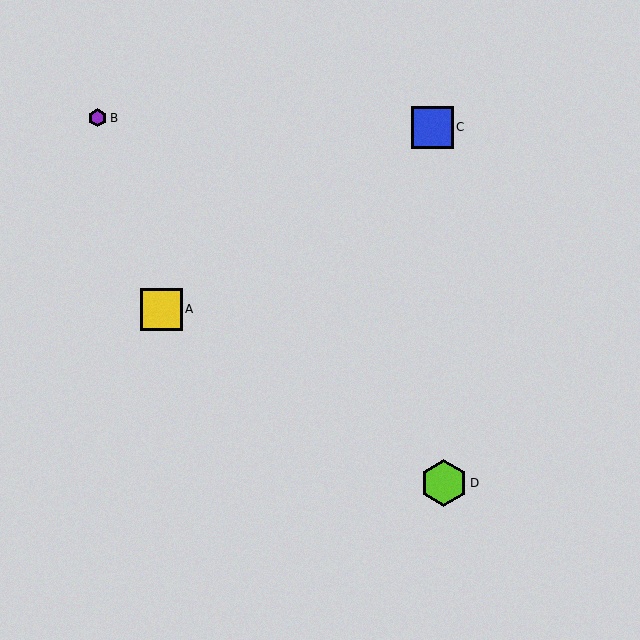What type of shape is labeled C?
Shape C is a blue square.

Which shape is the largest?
The lime hexagon (labeled D) is the largest.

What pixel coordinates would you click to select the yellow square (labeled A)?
Click at (161, 309) to select the yellow square A.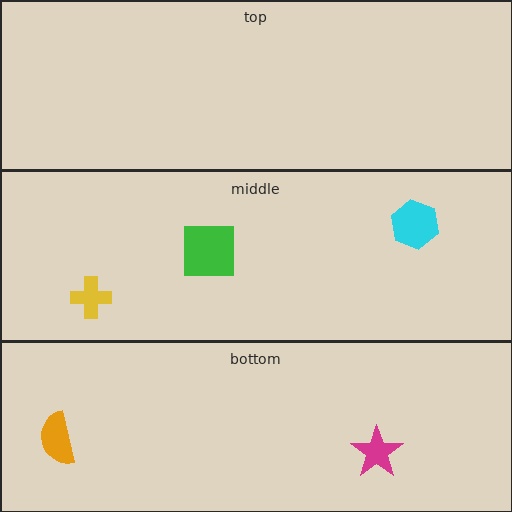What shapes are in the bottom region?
The magenta star, the orange semicircle.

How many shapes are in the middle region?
3.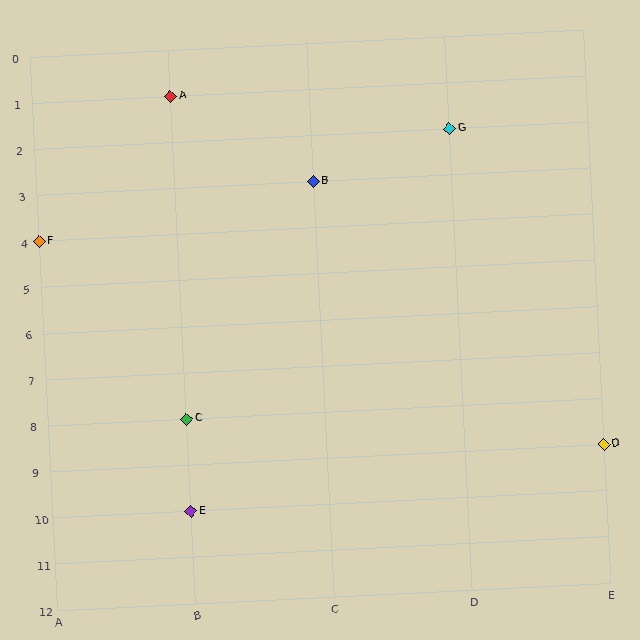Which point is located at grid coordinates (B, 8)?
Point C is at (B, 8).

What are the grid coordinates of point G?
Point G is at grid coordinates (D, 2).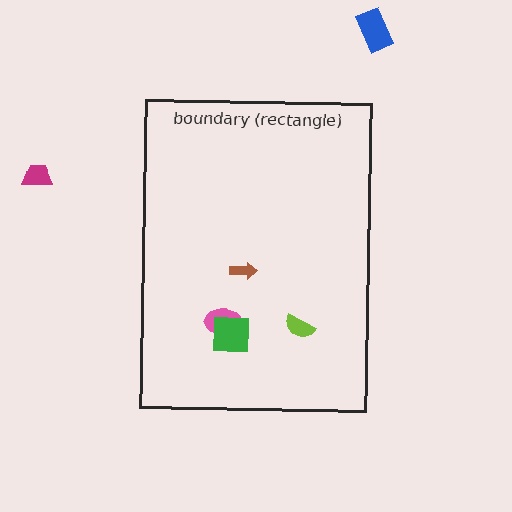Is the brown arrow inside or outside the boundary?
Inside.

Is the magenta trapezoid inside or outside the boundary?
Outside.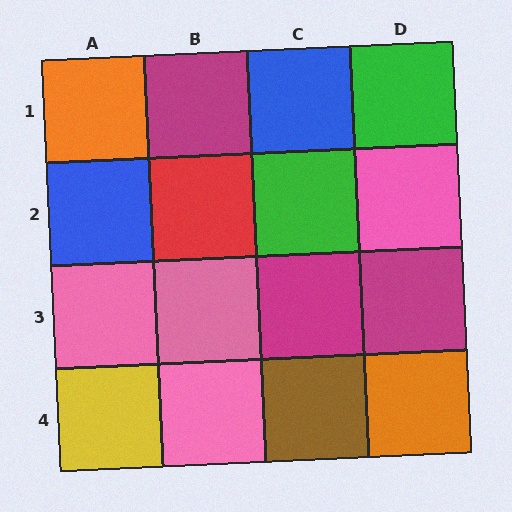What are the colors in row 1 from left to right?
Orange, magenta, blue, green.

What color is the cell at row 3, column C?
Magenta.